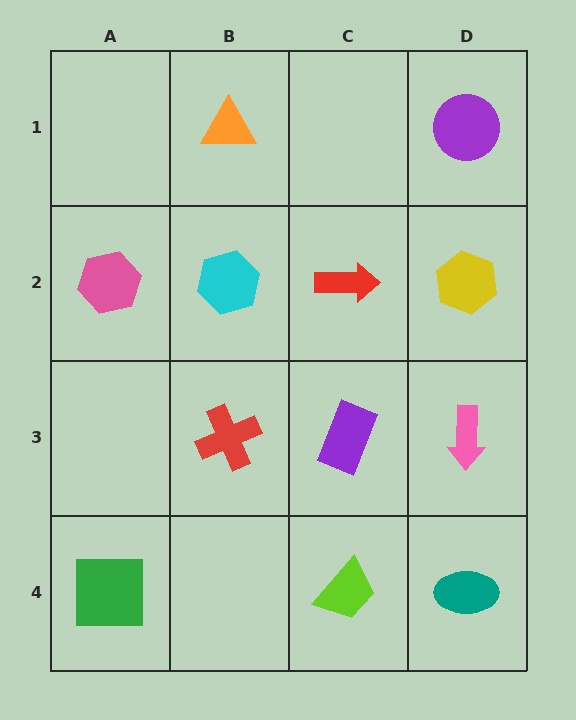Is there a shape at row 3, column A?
No, that cell is empty.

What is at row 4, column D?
A teal ellipse.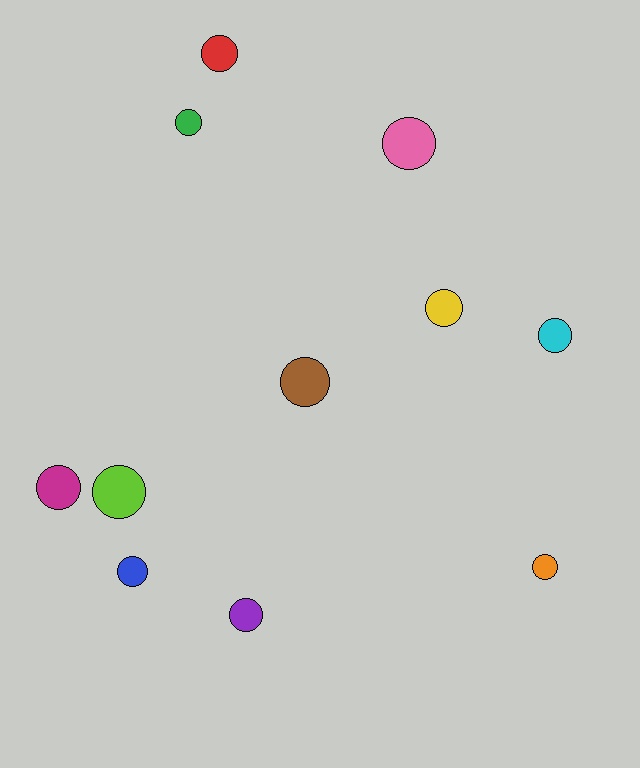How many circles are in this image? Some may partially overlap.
There are 11 circles.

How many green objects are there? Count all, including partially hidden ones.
There is 1 green object.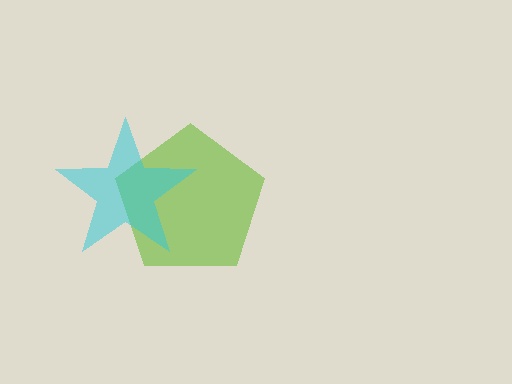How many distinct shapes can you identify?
There are 2 distinct shapes: a lime pentagon, a cyan star.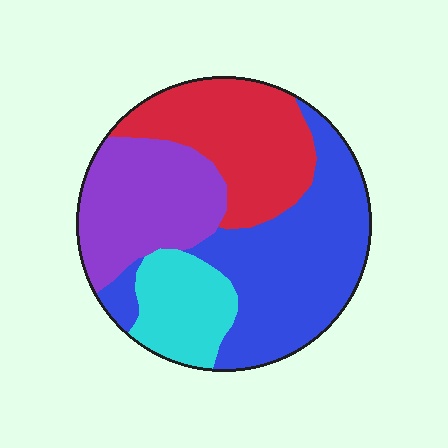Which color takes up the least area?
Cyan, at roughly 15%.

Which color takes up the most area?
Blue, at roughly 35%.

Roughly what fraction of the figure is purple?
Purple covers around 25% of the figure.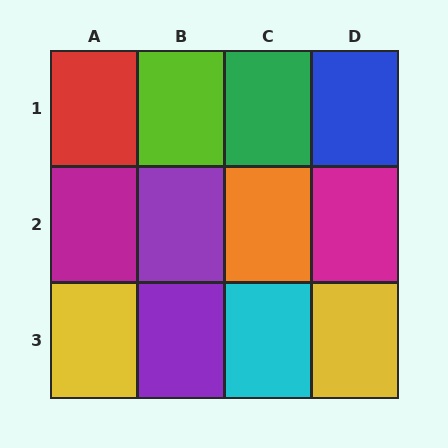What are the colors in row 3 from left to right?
Yellow, purple, cyan, yellow.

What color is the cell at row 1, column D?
Blue.